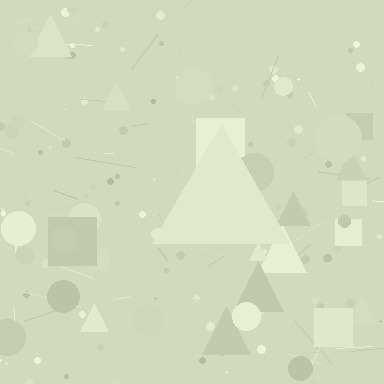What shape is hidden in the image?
A triangle is hidden in the image.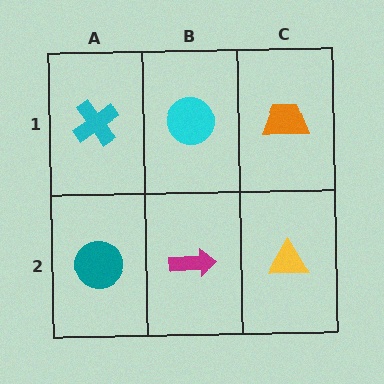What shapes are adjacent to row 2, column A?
A cyan cross (row 1, column A), a magenta arrow (row 2, column B).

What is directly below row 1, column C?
A yellow triangle.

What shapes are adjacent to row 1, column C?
A yellow triangle (row 2, column C), a cyan circle (row 1, column B).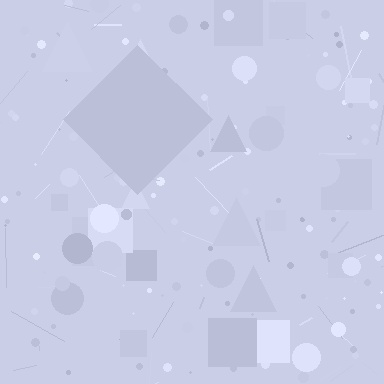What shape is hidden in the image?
A diamond is hidden in the image.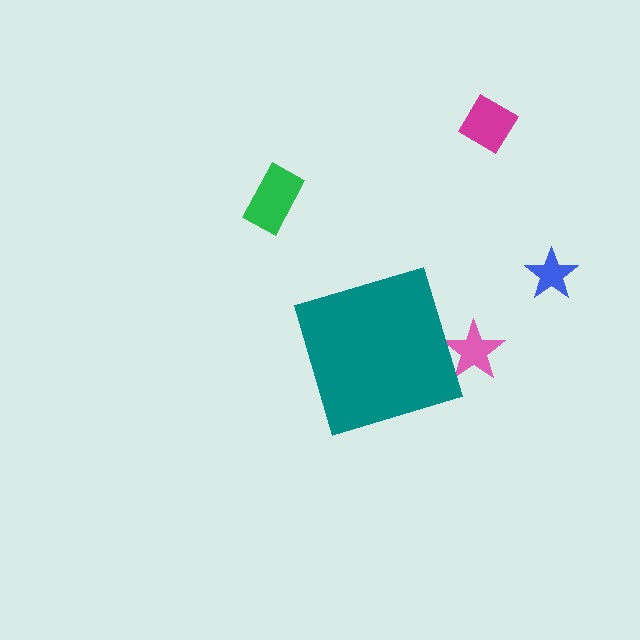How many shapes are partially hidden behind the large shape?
1 shape is partially hidden.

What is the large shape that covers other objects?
A teal diamond.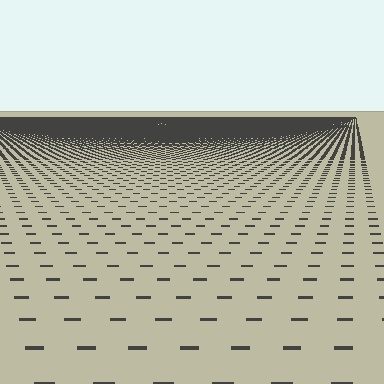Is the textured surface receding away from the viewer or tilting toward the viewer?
The surface is receding away from the viewer. Texture elements get smaller and denser toward the top.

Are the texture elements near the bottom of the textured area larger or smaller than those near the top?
Larger. Near the bottom, elements are closer to the viewer and appear at a bigger on-screen size.